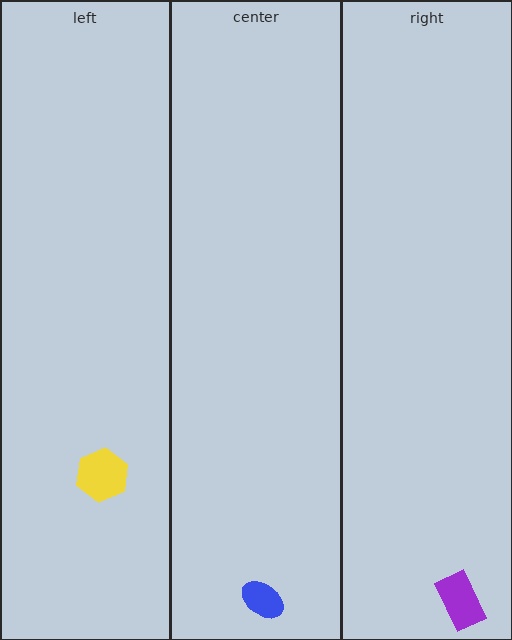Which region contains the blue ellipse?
The center region.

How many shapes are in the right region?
1.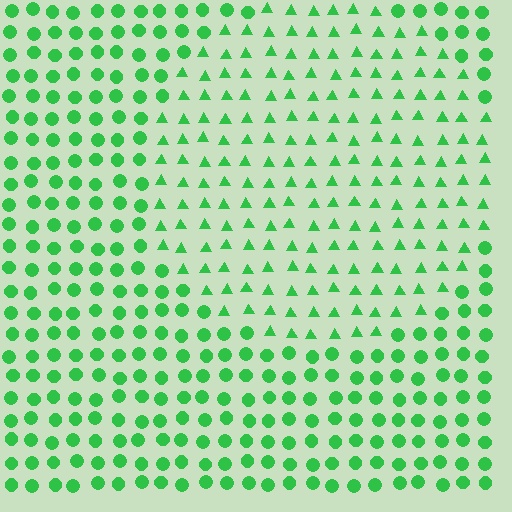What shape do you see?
I see a circle.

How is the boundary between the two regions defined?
The boundary is defined by a change in element shape: triangles inside vs. circles outside. All elements share the same color and spacing.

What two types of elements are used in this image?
The image uses triangles inside the circle region and circles outside it.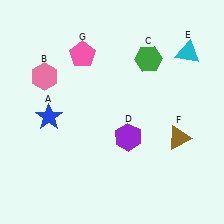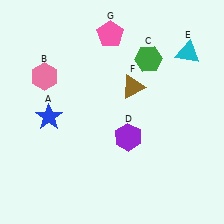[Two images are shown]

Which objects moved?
The objects that moved are: the brown triangle (F), the pink pentagon (G).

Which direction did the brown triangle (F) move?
The brown triangle (F) moved up.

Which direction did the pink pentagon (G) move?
The pink pentagon (G) moved right.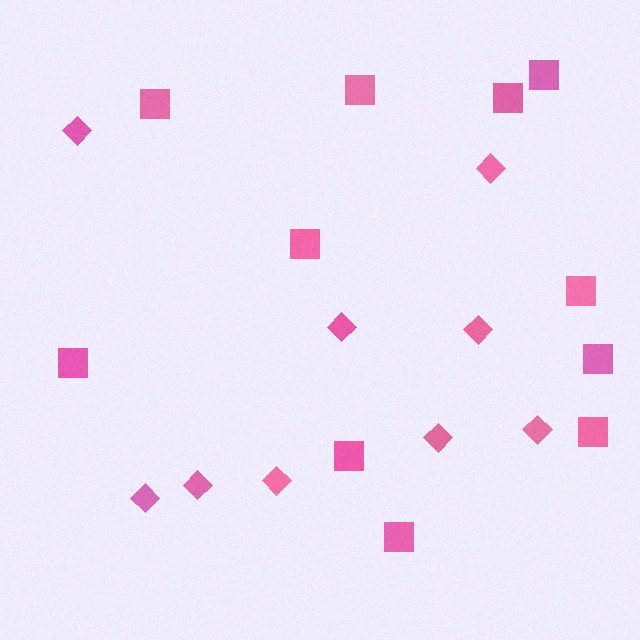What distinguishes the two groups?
There are 2 groups: one group of diamonds (9) and one group of squares (11).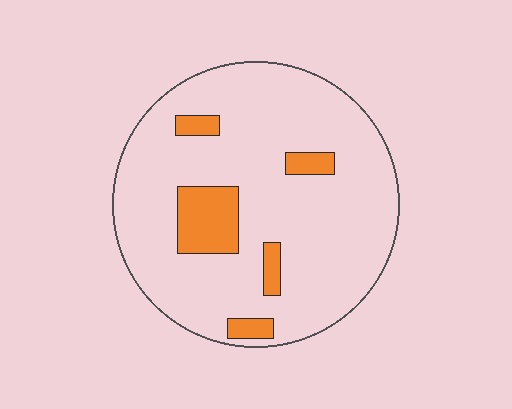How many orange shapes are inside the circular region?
5.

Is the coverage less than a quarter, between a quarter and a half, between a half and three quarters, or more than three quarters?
Less than a quarter.